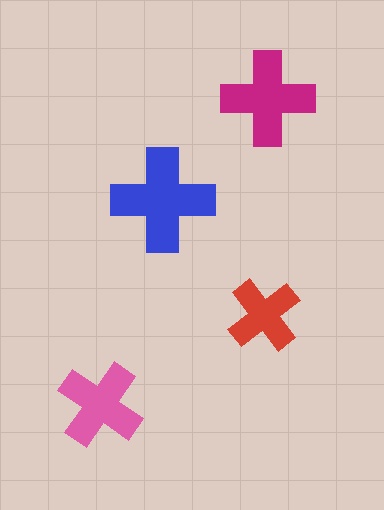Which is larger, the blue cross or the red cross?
The blue one.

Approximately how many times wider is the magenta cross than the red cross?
About 1.5 times wider.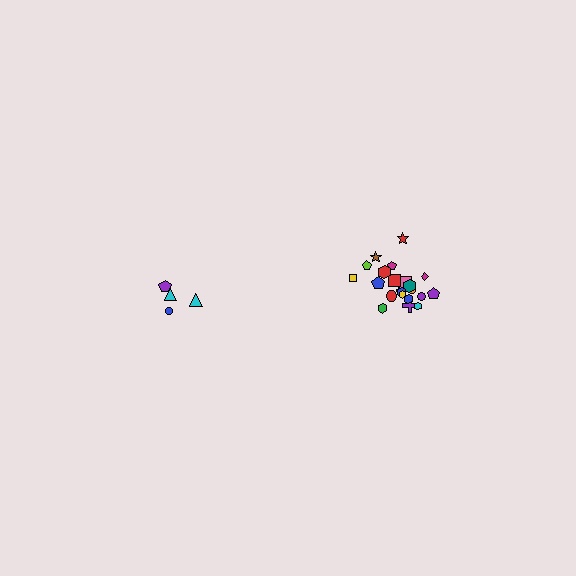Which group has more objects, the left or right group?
The right group.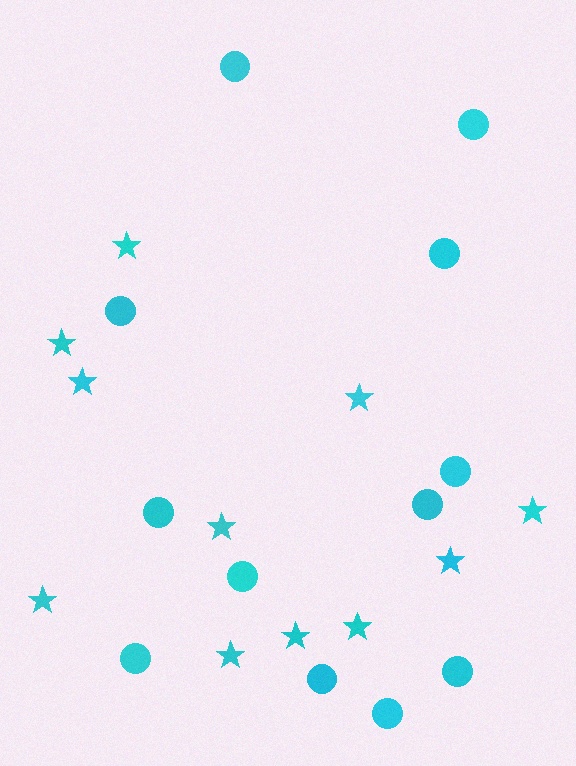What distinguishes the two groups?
There are 2 groups: one group of circles (12) and one group of stars (11).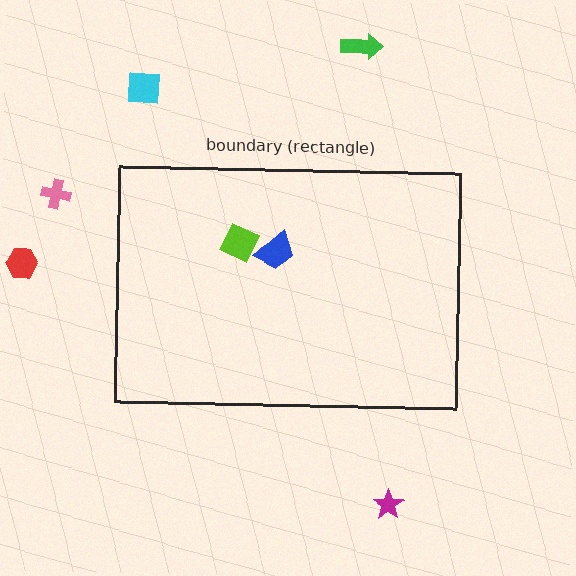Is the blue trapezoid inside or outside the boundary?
Inside.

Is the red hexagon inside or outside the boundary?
Outside.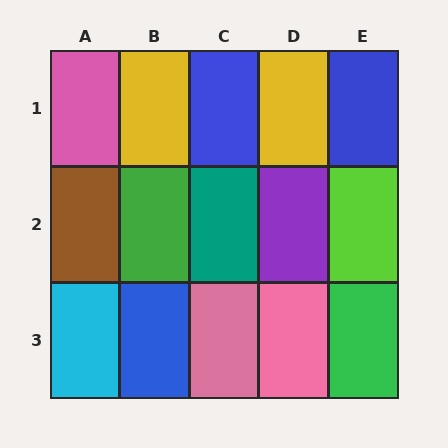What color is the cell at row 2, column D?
Purple.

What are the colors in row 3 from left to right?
Cyan, blue, pink, pink, green.